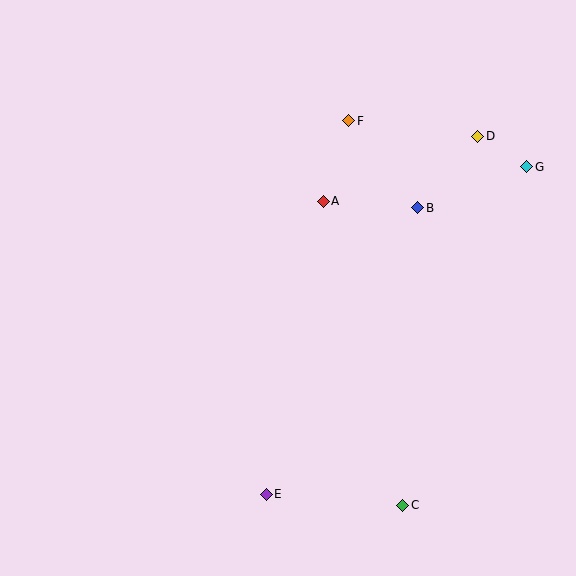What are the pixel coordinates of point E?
Point E is at (266, 494).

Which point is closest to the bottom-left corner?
Point E is closest to the bottom-left corner.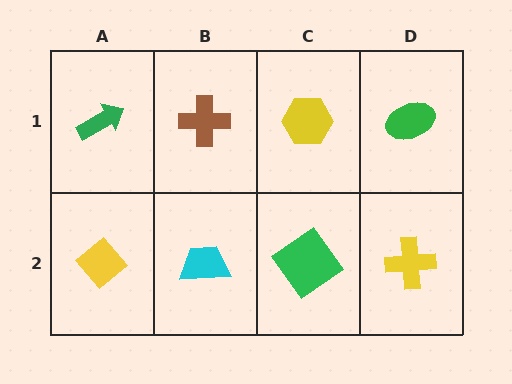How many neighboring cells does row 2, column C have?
3.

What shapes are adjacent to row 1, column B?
A cyan trapezoid (row 2, column B), a green arrow (row 1, column A), a yellow hexagon (row 1, column C).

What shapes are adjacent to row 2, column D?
A green ellipse (row 1, column D), a green diamond (row 2, column C).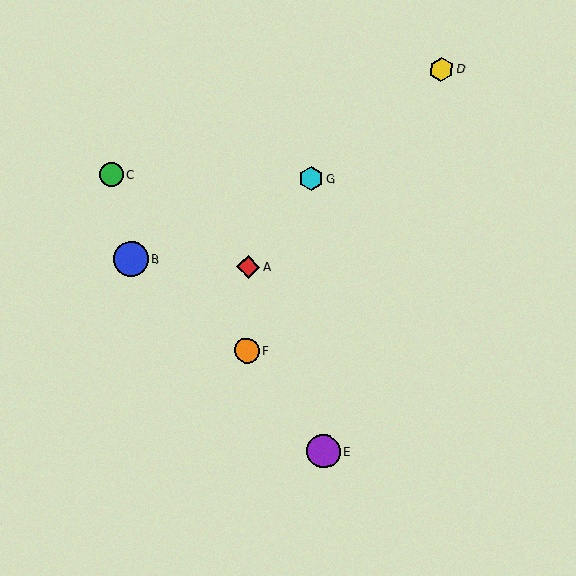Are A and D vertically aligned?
No, A is at x≈248 and D is at x≈441.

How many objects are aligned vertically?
2 objects (A, F) are aligned vertically.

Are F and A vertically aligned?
Yes, both are at x≈247.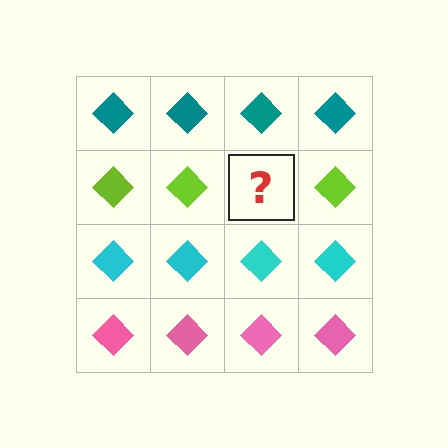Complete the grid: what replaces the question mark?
The question mark should be replaced with a lime diamond.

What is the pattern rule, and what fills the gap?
The rule is that each row has a consistent color. The gap should be filled with a lime diamond.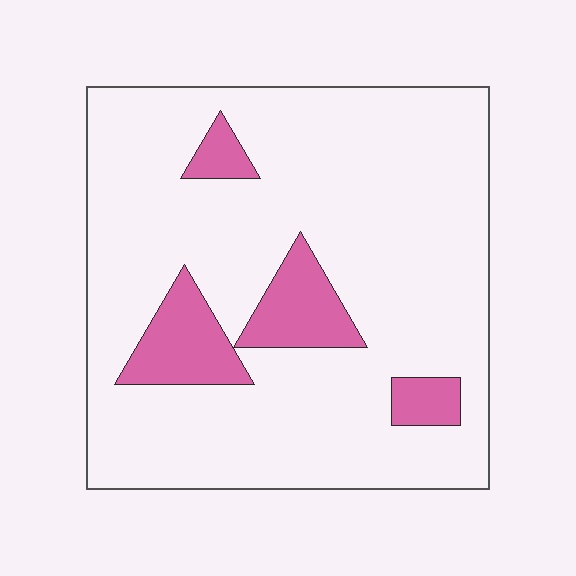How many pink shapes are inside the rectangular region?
4.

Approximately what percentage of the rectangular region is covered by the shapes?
Approximately 15%.